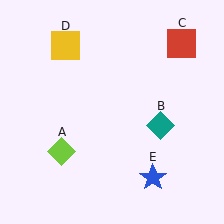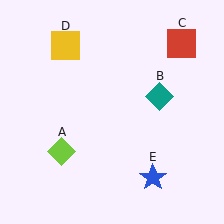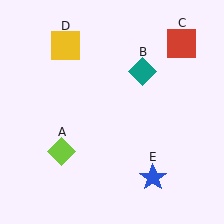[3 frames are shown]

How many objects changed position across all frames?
1 object changed position: teal diamond (object B).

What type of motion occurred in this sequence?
The teal diamond (object B) rotated counterclockwise around the center of the scene.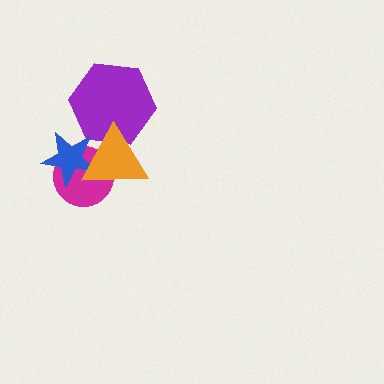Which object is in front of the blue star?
The orange triangle is in front of the blue star.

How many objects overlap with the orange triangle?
3 objects overlap with the orange triangle.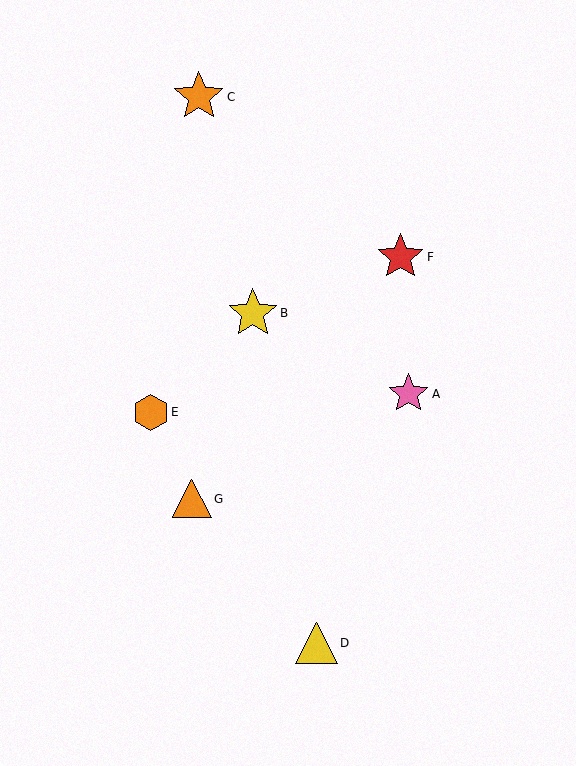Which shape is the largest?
The orange star (labeled C) is the largest.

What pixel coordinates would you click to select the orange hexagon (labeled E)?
Click at (151, 412) to select the orange hexagon E.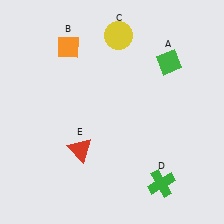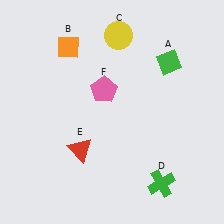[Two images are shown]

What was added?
A pink pentagon (F) was added in Image 2.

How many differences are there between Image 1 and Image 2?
There is 1 difference between the two images.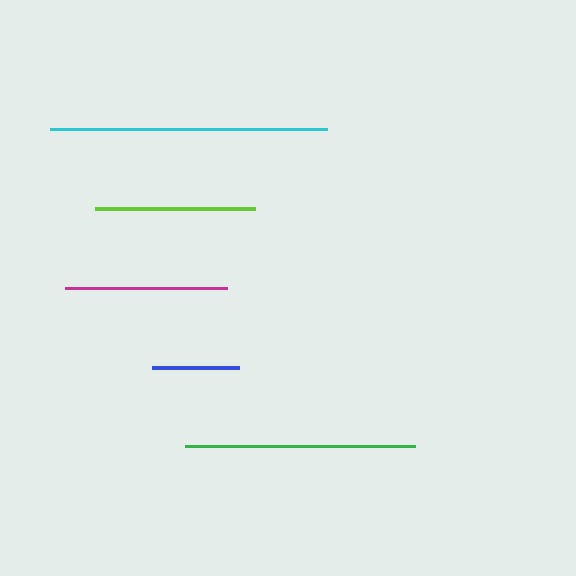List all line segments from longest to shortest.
From longest to shortest: cyan, green, magenta, lime, blue.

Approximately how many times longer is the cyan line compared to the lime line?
The cyan line is approximately 1.7 times the length of the lime line.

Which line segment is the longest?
The cyan line is the longest at approximately 277 pixels.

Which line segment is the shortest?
The blue line is the shortest at approximately 87 pixels.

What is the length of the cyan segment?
The cyan segment is approximately 277 pixels long.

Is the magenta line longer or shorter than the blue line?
The magenta line is longer than the blue line.